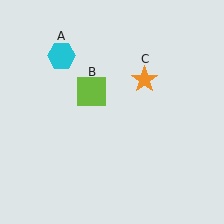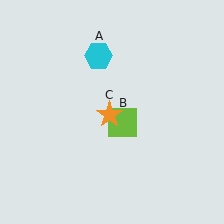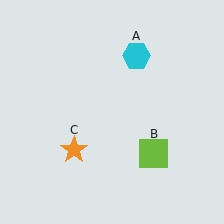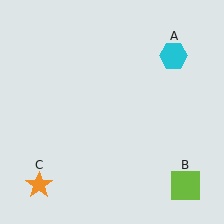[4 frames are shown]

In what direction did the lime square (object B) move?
The lime square (object B) moved down and to the right.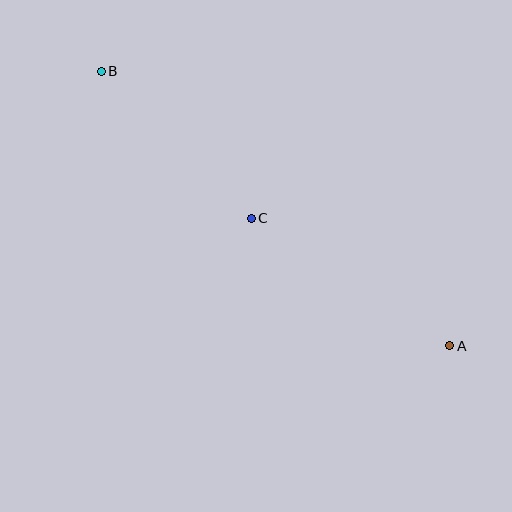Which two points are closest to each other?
Points B and C are closest to each other.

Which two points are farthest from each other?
Points A and B are farthest from each other.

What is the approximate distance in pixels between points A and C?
The distance between A and C is approximately 236 pixels.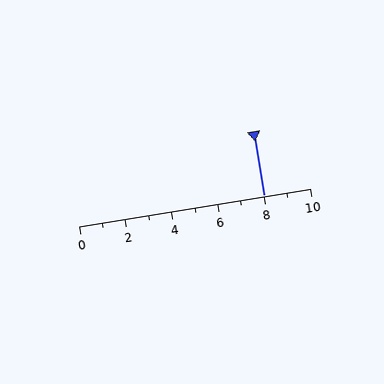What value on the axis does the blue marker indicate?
The marker indicates approximately 8.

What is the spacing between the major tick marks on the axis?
The major ticks are spaced 2 apart.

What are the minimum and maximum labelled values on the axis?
The axis runs from 0 to 10.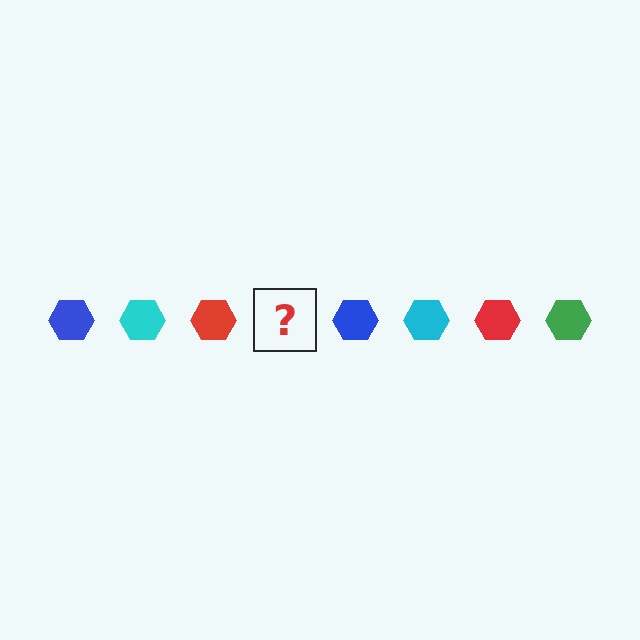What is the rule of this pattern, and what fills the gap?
The rule is that the pattern cycles through blue, cyan, red, green hexagons. The gap should be filled with a green hexagon.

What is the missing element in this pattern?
The missing element is a green hexagon.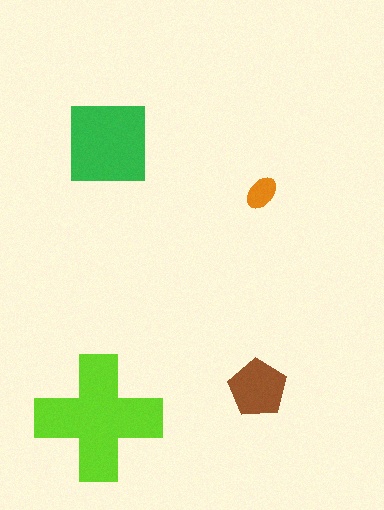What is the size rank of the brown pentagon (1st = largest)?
3rd.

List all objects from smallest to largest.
The orange ellipse, the brown pentagon, the green square, the lime cross.